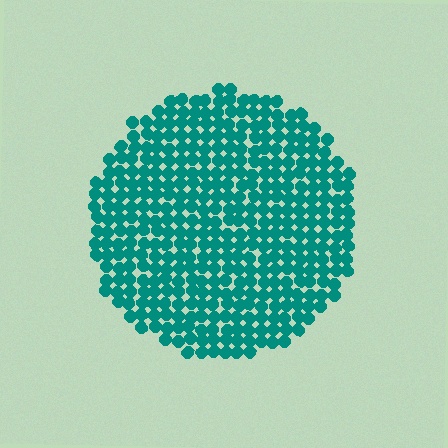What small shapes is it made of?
It is made of small circles.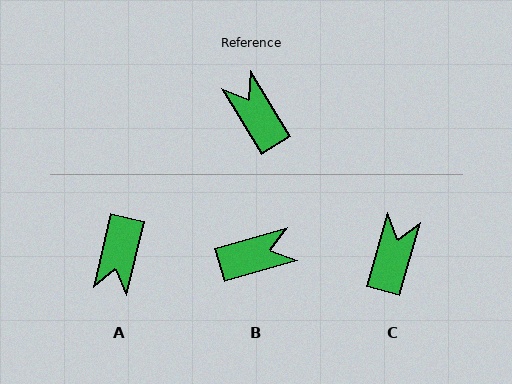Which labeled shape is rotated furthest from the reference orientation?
A, about 136 degrees away.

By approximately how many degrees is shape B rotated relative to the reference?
Approximately 105 degrees clockwise.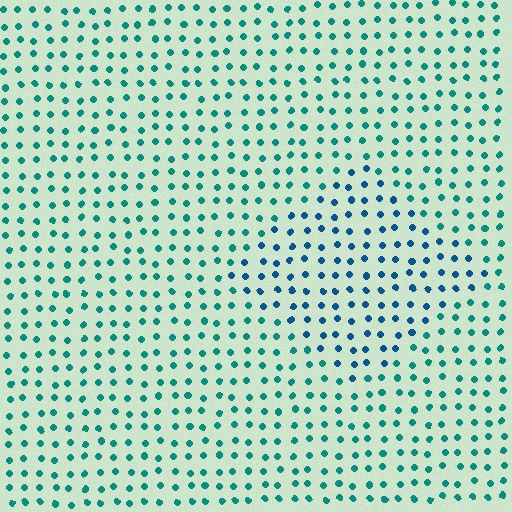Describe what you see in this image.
The image is filled with small teal elements in a uniform arrangement. A diamond-shaped region is visible where the elements are tinted to a slightly different hue, forming a subtle color boundary.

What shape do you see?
I see a diamond.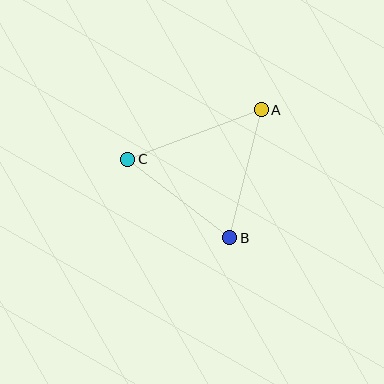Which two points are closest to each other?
Points B and C are closest to each other.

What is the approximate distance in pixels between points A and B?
The distance between A and B is approximately 132 pixels.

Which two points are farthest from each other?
Points A and C are farthest from each other.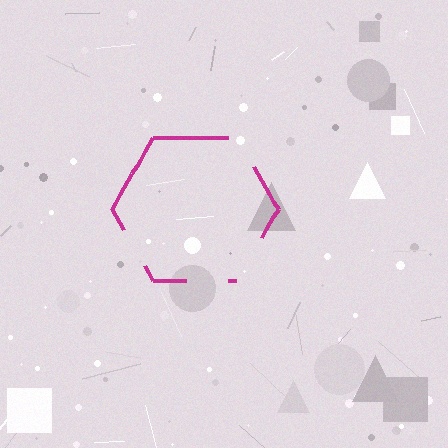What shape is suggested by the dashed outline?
The dashed outline suggests a hexagon.